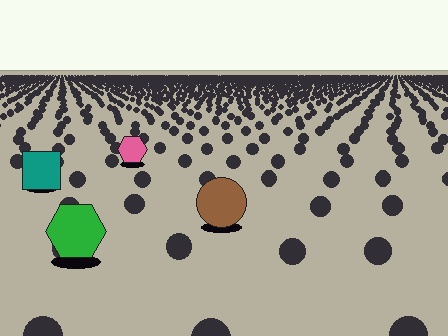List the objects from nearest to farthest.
From nearest to farthest: the green hexagon, the brown circle, the teal square, the pink hexagon.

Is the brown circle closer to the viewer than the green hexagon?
No. The green hexagon is closer — you can tell from the texture gradient: the ground texture is coarser near it.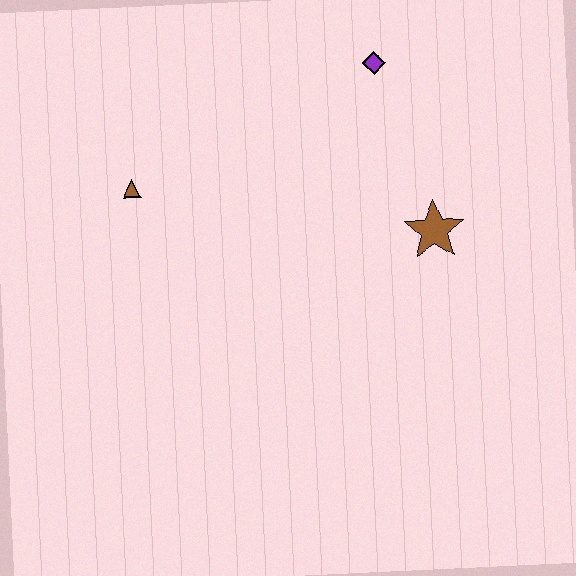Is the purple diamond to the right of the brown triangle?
Yes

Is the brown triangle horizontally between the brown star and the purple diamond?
No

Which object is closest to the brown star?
The purple diamond is closest to the brown star.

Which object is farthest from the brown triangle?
The brown star is farthest from the brown triangle.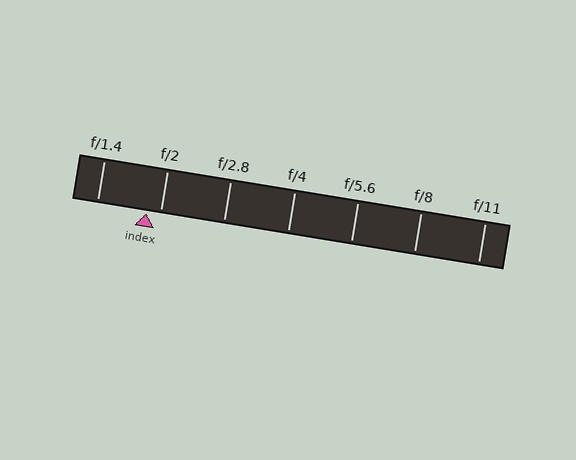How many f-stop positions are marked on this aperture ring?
There are 7 f-stop positions marked.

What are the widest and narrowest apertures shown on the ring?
The widest aperture shown is f/1.4 and the narrowest is f/11.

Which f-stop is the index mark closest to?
The index mark is closest to f/2.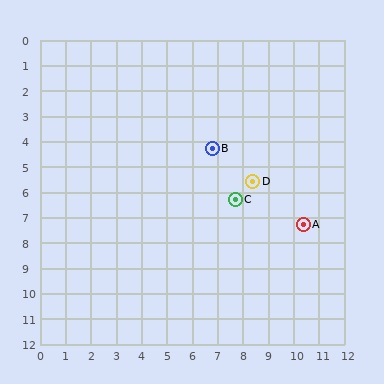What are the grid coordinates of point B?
Point B is at approximately (6.8, 4.3).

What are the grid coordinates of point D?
Point D is at approximately (8.4, 5.6).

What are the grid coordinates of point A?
Point A is at approximately (10.4, 7.3).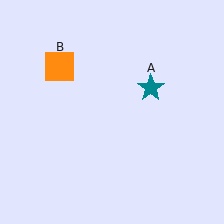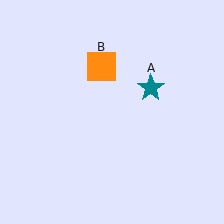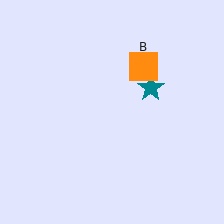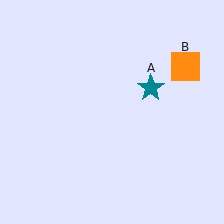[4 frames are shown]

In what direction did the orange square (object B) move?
The orange square (object B) moved right.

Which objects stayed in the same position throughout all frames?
Teal star (object A) remained stationary.